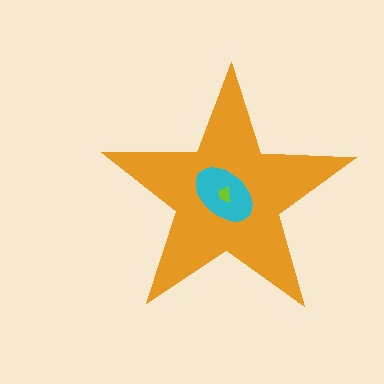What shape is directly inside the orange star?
The cyan ellipse.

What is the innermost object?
The lime trapezoid.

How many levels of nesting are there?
3.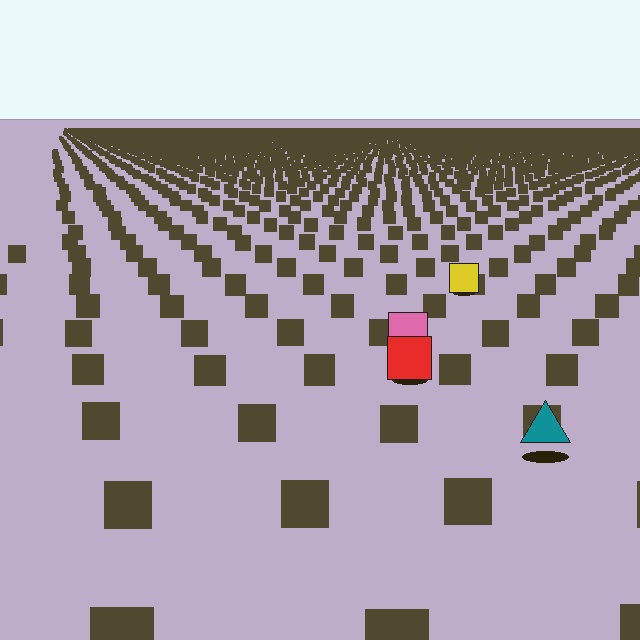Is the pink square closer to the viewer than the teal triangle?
No. The teal triangle is closer — you can tell from the texture gradient: the ground texture is coarser near it.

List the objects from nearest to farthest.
From nearest to farthest: the teal triangle, the red square, the pink square, the yellow square.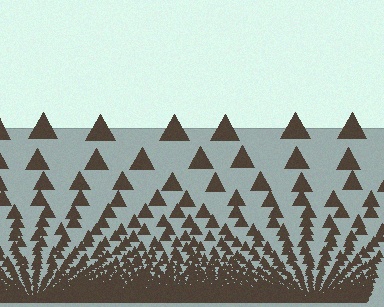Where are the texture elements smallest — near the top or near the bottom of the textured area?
Near the bottom.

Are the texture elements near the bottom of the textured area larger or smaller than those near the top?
Smaller. The gradient is inverted — elements near the bottom are smaller and denser.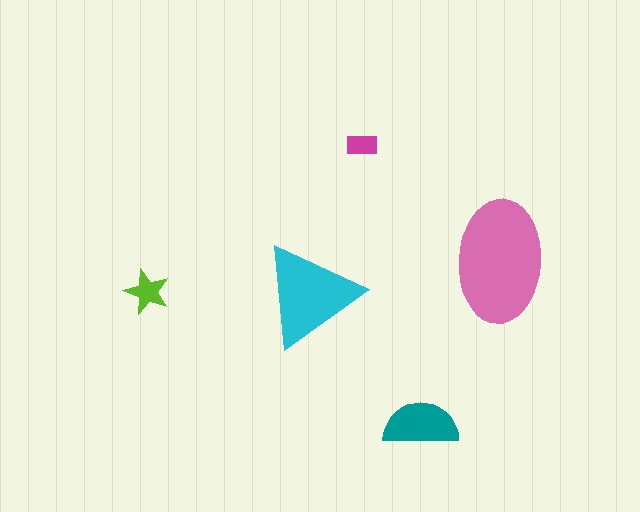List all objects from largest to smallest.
The pink ellipse, the cyan triangle, the teal semicircle, the lime star, the magenta rectangle.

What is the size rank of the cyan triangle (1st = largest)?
2nd.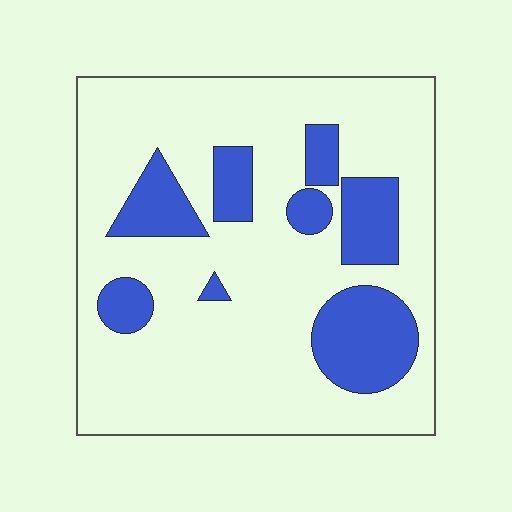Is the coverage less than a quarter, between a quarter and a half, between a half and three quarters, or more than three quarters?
Less than a quarter.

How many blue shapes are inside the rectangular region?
8.